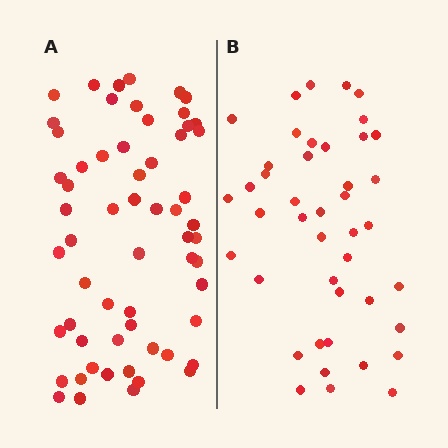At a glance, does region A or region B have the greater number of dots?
Region A (the left region) has more dots.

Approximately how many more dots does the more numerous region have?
Region A has approximately 15 more dots than region B.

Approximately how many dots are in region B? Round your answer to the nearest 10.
About 40 dots. (The exact count is 43, which rounds to 40.)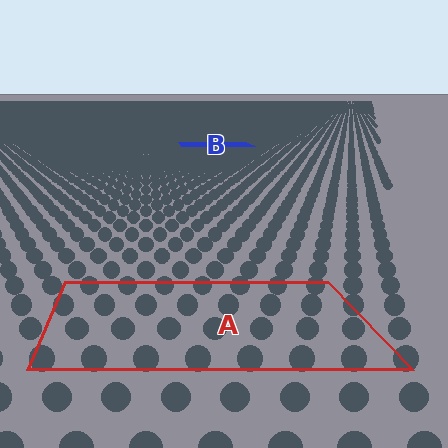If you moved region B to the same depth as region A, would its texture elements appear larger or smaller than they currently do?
They would appear larger. At a closer depth, the same texture elements are projected at a bigger on-screen size.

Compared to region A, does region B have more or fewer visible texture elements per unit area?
Region B has more texture elements per unit area — they are packed more densely because it is farther away.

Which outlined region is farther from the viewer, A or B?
Region B is farther from the viewer — the texture elements inside it appear smaller and more densely packed.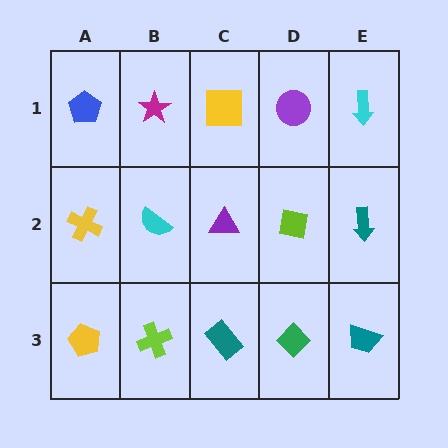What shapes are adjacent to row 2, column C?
A yellow square (row 1, column C), a teal rectangle (row 3, column C), a cyan semicircle (row 2, column B), a lime square (row 2, column D).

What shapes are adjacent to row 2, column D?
A purple circle (row 1, column D), a green diamond (row 3, column D), a purple triangle (row 2, column C), a teal arrow (row 2, column E).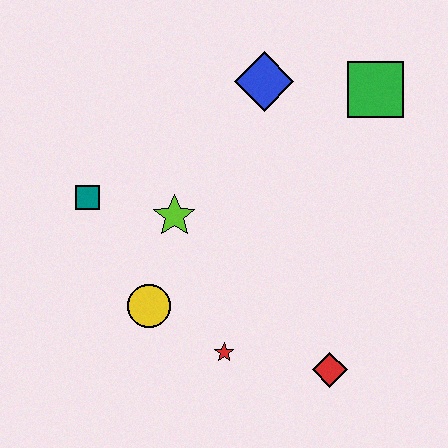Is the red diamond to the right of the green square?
No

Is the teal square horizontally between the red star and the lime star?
No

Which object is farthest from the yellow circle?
The green square is farthest from the yellow circle.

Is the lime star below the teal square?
Yes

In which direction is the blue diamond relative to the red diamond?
The blue diamond is above the red diamond.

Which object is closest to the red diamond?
The red star is closest to the red diamond.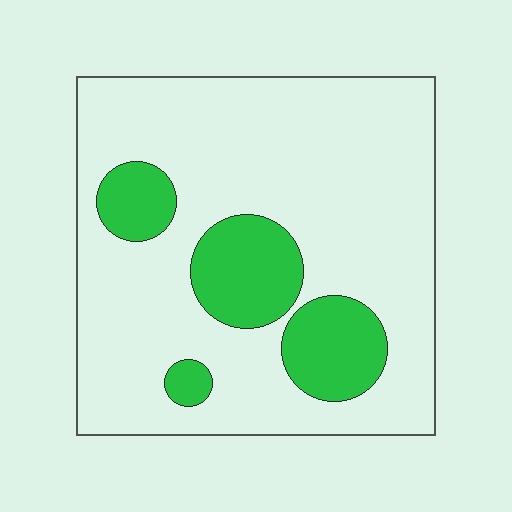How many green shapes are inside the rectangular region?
4.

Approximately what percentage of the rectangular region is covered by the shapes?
Approximately 20%.